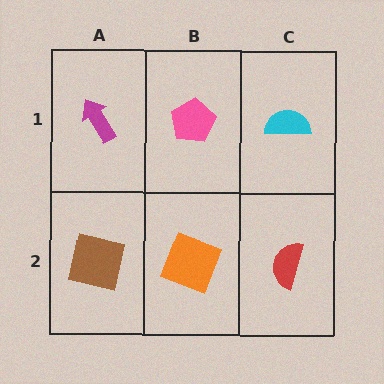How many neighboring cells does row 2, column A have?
2.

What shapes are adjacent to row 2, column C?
A cyan semicircle (row 1, column C), an orange square (row 2, column B).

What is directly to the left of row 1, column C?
A pink pentagon.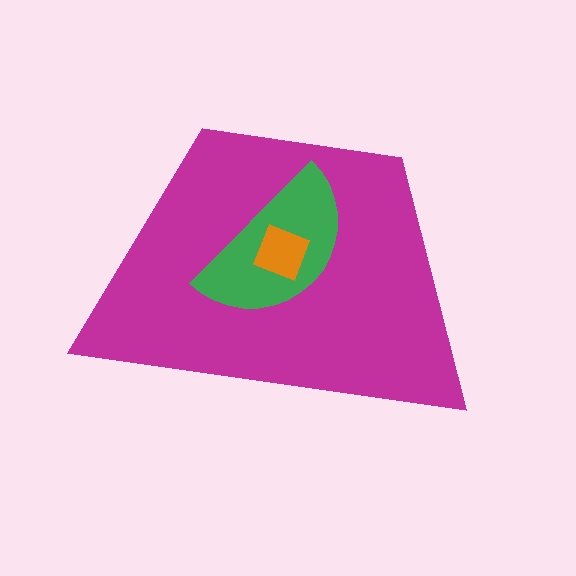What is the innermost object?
The orange square.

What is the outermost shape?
The magenta trapezoid.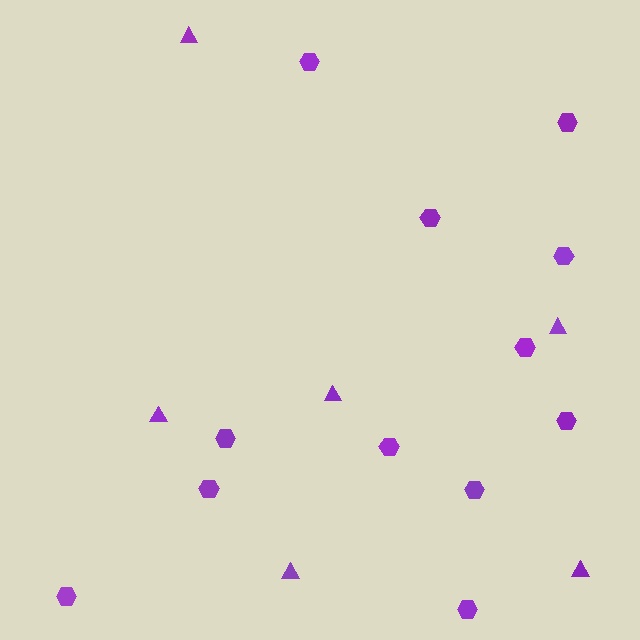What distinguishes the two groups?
There are 2 groups: one group of triangles (6) and one group of hexagons (12).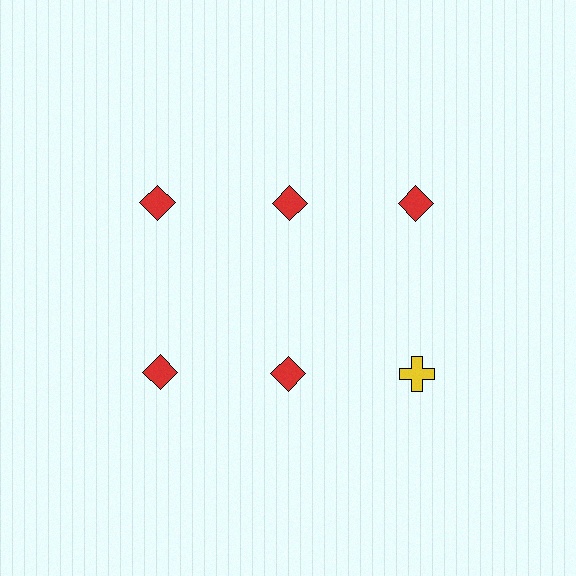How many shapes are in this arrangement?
There are 6 shapes arranged in a grid pattern.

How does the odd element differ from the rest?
It differs in both color (yellow instead of red) and shape (cross instead of diamond).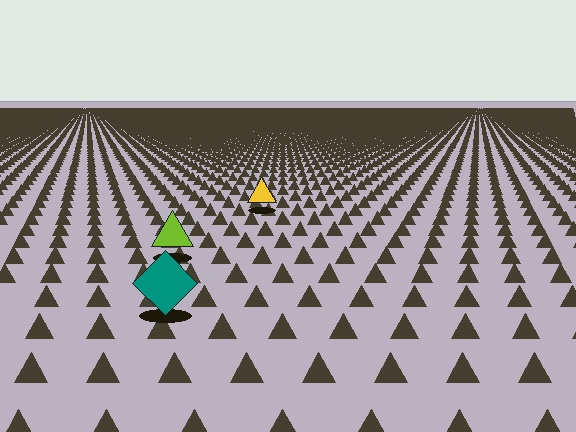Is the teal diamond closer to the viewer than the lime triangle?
Yes. The teal diamond is closer — you can tell from the texture gradient: the ground texture is coarser near it.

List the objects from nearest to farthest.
From nearest to farthest: the teal diamond, the lime triangle, the yellow triangle.